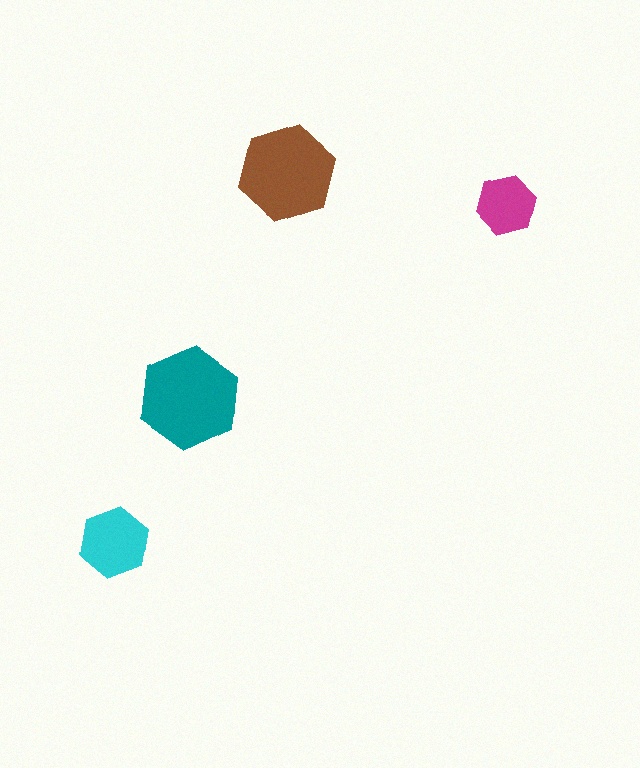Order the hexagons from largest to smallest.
the teal one, the brown one, the cyan one, the magenta one.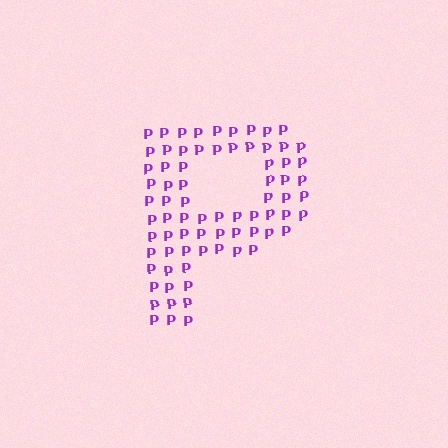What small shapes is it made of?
It is made of small letter P's.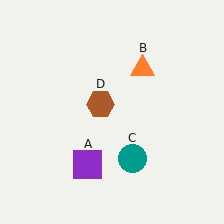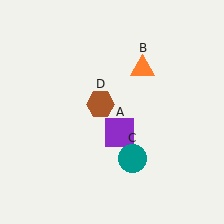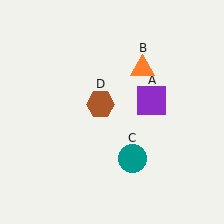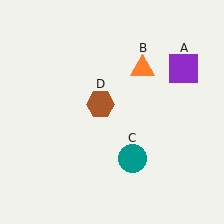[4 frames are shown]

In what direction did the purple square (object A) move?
The purple square (object A) moved up and to the right.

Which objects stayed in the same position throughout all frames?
Orange triangle (object B) and teal circle (object C) and brown hexagon (object D) remained stationary.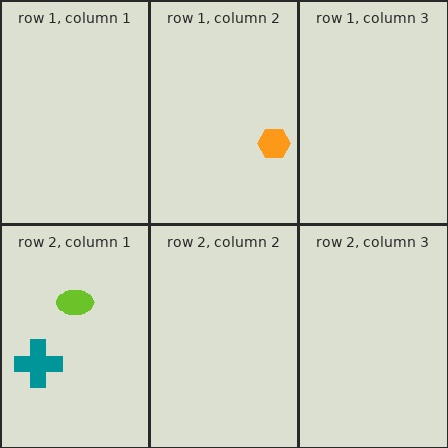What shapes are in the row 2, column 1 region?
The teal cross, the lime ellipse.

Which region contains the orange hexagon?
The row 1, column 2 region.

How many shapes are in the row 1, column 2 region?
1.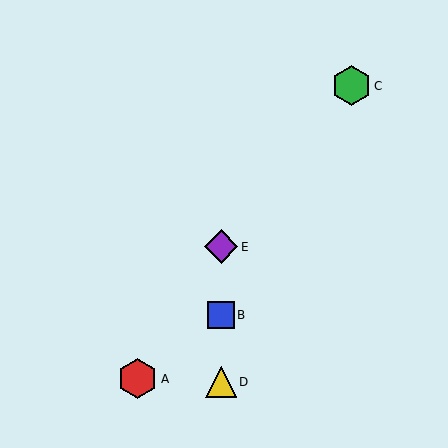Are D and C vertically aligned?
No, D is at x≈221 and C is at x≈352.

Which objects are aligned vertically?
Objects B, D, E are aligned vertically.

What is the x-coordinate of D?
Object D is at x≈221.